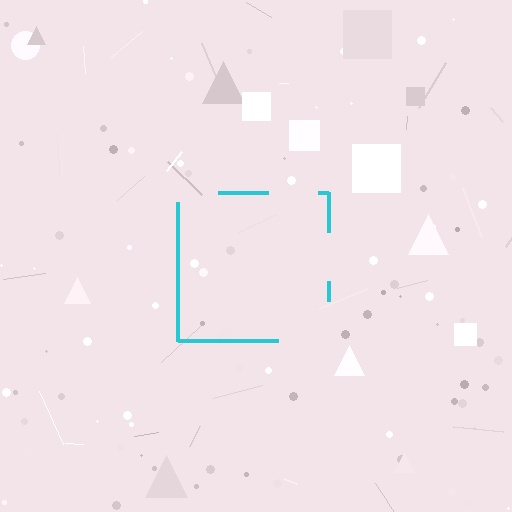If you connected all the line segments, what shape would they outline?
They would outline a square.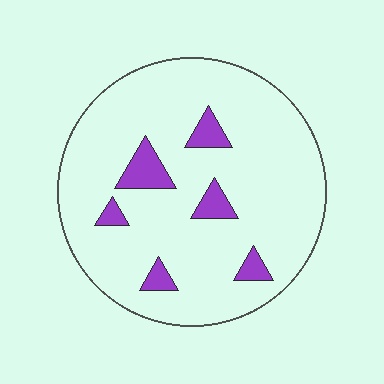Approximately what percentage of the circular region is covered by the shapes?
Approximately 10%.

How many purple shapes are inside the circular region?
6.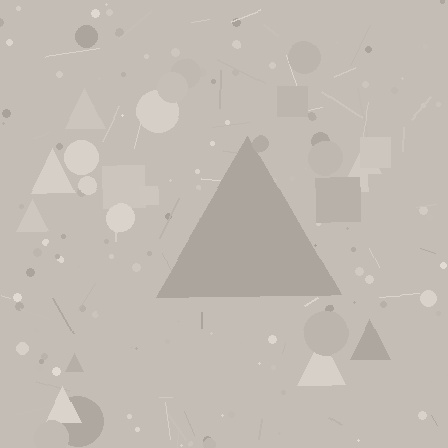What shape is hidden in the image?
A triangle is hidden in the image.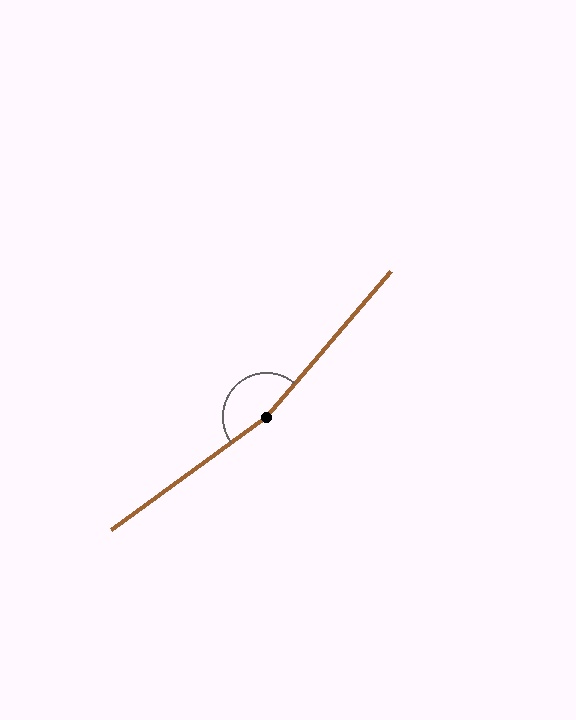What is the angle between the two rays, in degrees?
Approximately 167 degrees.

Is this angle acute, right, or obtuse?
It is obtuse.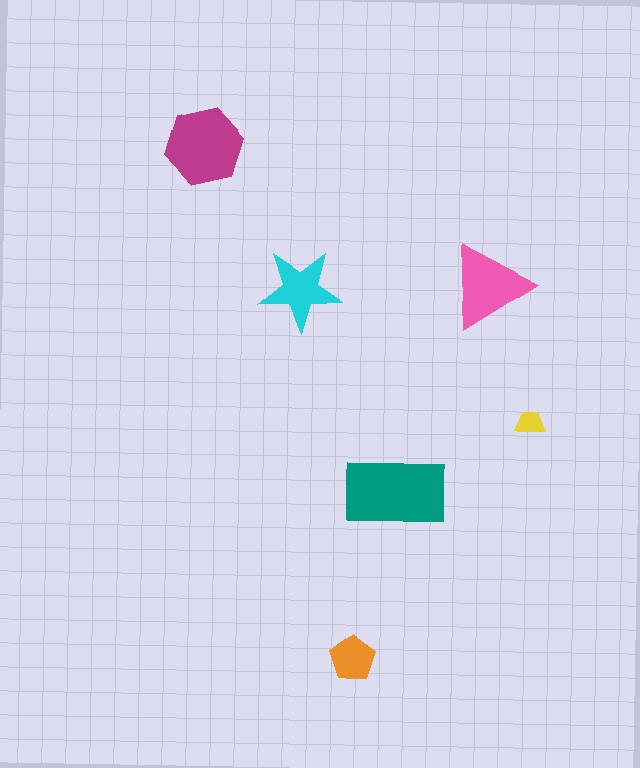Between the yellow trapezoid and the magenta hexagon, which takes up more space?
The magenta hexagon.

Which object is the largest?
The teal rectangle.